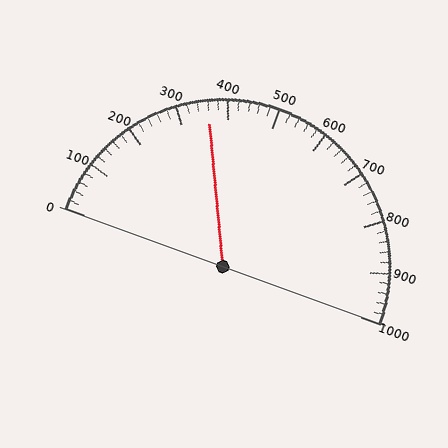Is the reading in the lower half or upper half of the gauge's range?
The reading is in the lower half of the range (0 to 1000).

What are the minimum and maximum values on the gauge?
The gauge ranges from 0 to 1000.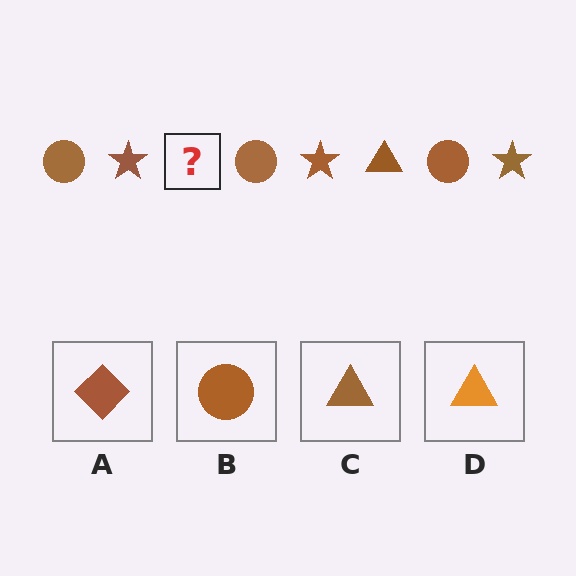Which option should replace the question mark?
Option C.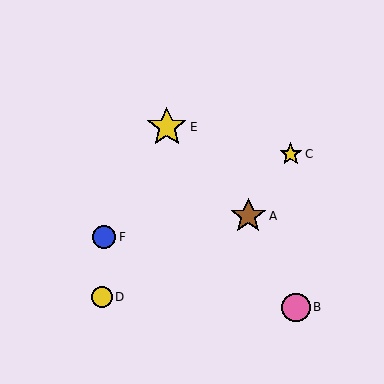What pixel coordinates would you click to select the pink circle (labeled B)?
Click at (296, 307) to select the pink circle B.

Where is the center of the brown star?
The center of the brown star is at (248, 216).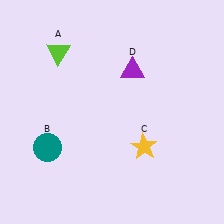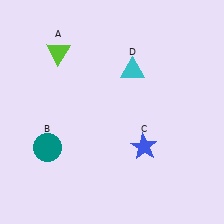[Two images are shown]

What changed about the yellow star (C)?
In Image 1, C is yellow. In Image 2, it changed to blue.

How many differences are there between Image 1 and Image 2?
There are 2 differences between the two images.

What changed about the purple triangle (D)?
In Image 1, D is purple. In Image 2, it changed to cyan.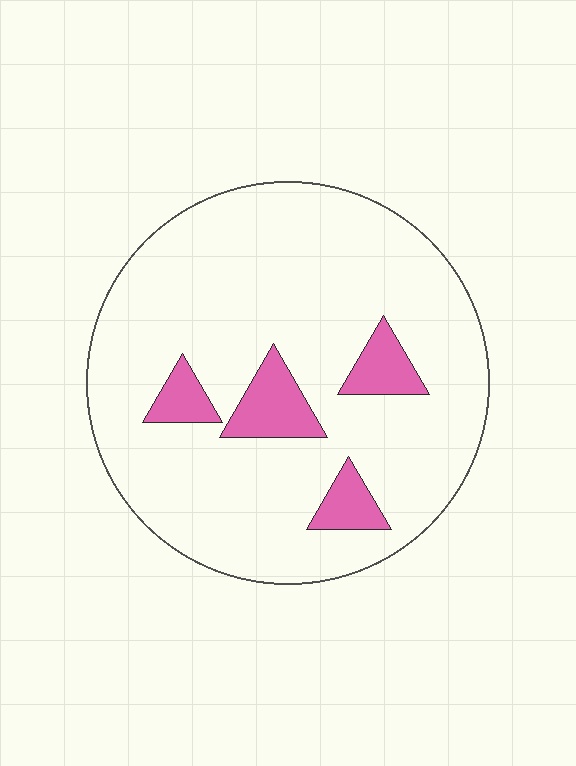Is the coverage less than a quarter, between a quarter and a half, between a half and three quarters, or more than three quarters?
Less than a quarter.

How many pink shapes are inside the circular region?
4.